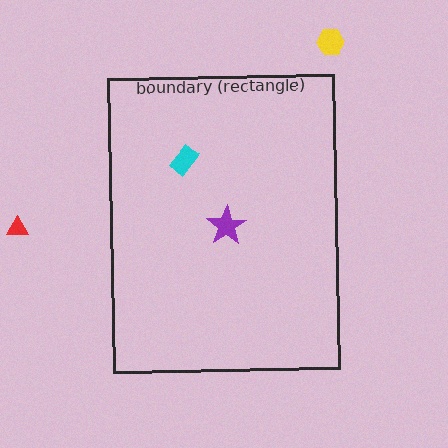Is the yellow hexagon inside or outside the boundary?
Outside.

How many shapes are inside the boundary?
2 inside, 2 outside.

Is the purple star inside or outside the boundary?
Inside.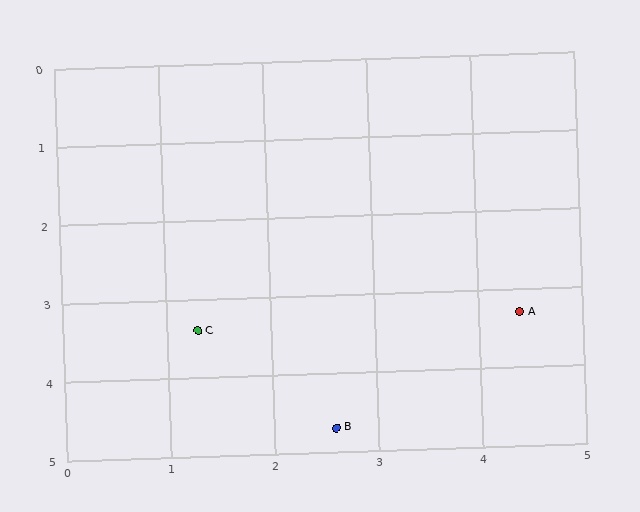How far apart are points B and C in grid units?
Points B and C are about 1.8 grid units apart.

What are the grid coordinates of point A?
Point A is at approximately (4.4, 3.3).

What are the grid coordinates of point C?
Point C is at approximately (1.3, 3.4).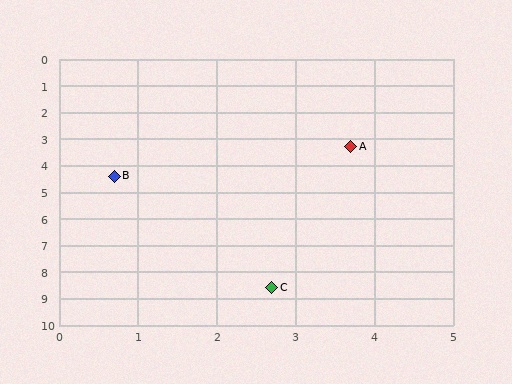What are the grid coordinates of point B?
Point B is at approximately (0.7, 4.4).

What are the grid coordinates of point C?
Point C is at approximately (2.7, 8.6).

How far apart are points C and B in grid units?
Points C and B are about 4.7 grid units apart.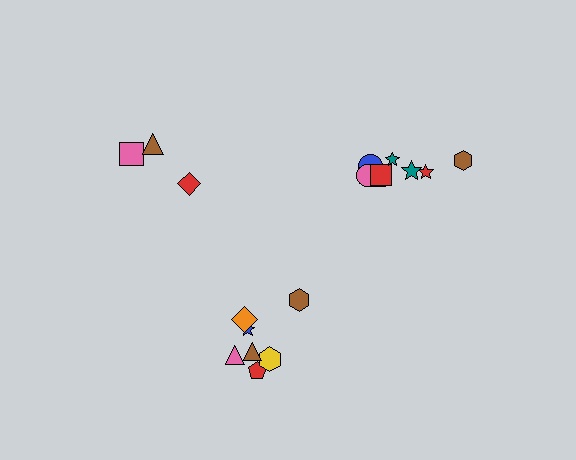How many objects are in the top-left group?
There are 3 objects.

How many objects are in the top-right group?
There are 8 objects.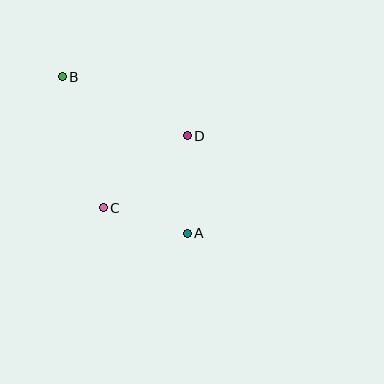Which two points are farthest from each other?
Points A and B are farthest from each other.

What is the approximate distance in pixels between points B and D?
The distance between B and D is approximately 138 pixels.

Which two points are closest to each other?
Points A and C are closest to each other.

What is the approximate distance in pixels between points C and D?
The distance between C and D is approximately 111 pixels.